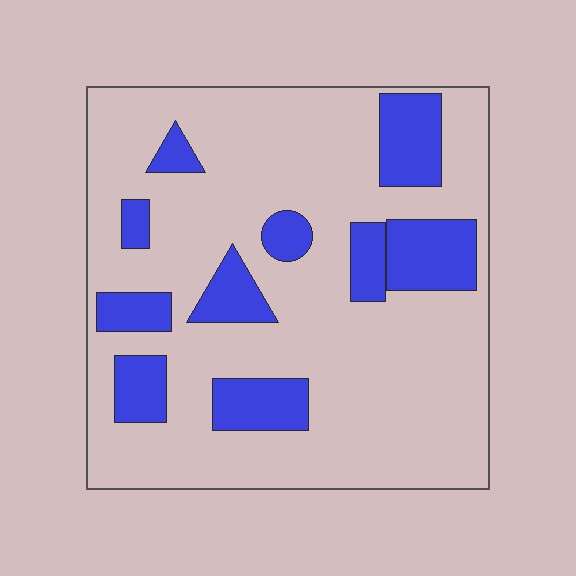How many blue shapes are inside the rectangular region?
10.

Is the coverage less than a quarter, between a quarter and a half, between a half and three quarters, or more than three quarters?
Less than a quarter.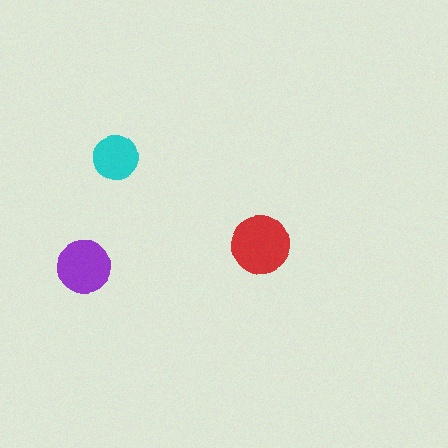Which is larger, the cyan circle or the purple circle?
The purple one.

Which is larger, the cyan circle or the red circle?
The red one.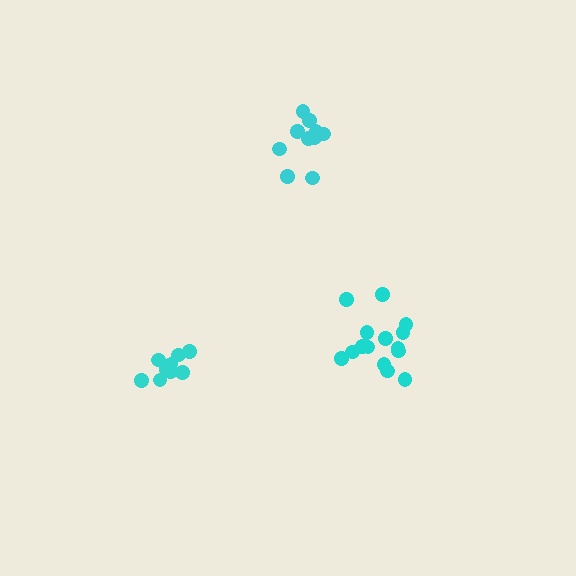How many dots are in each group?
Group 1: 15 dots, Group 2: 10 dots, Group 3: 10 dots (35 total).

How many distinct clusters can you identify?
There are 3 distinct clusters.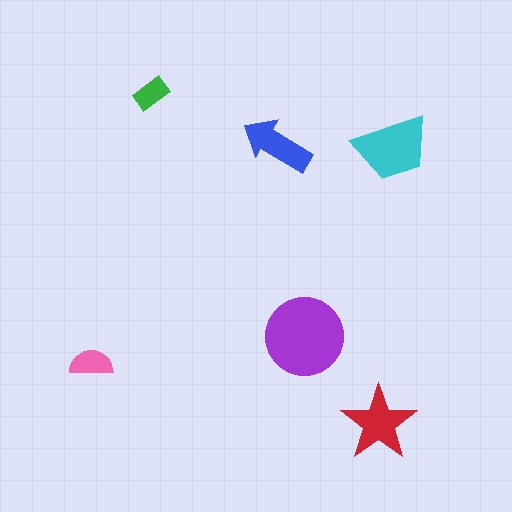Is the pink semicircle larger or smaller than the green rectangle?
Larger.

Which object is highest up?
The green rectangle is topmost.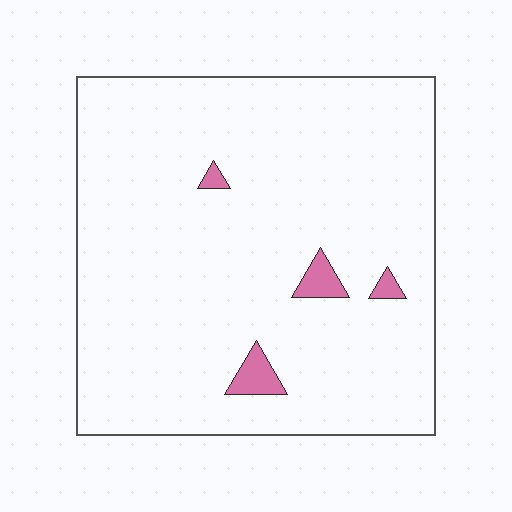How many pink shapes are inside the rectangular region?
4.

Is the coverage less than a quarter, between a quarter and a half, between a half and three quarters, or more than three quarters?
Less than a quarter.